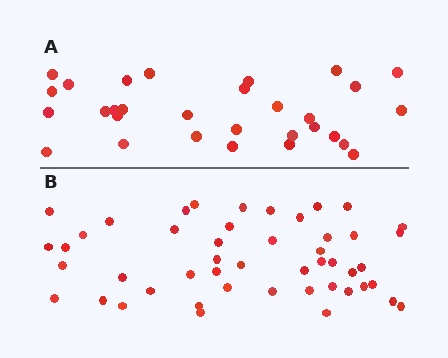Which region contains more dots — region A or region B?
Region B (the bottom region) has more dots.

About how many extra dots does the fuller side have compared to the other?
Region B has approximately 20 more dots than region A.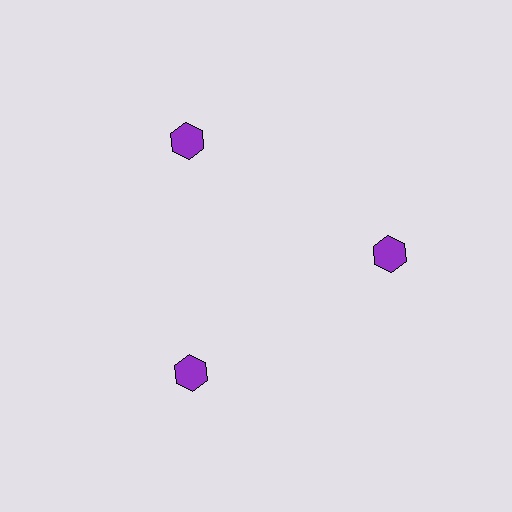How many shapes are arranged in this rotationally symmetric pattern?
There are 3 shapes, arranged in 3 groups of 1.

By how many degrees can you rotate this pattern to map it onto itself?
The pattern maps onto itself every 120 degrees of rotation.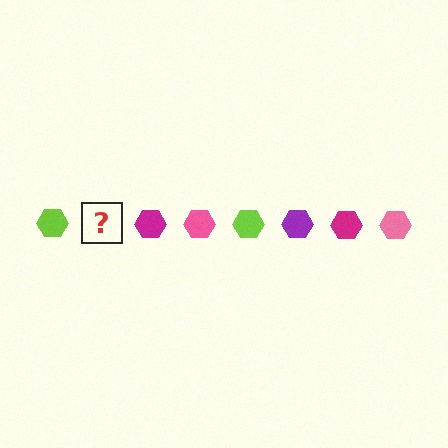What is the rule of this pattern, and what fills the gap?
The rule is that the pattern cycles through lime, purple, magenta, pink hexagons. The gap should be filled with a purple hexagon.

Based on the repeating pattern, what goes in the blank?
The blank should be a purple hexagon.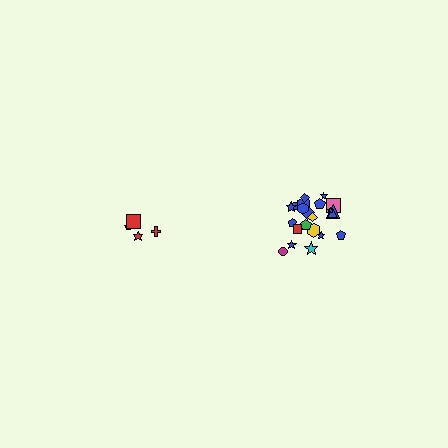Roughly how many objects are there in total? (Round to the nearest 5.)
Roughly 25 objects in total.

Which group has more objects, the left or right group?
The right group.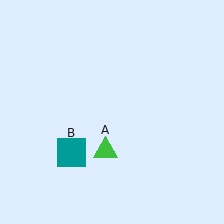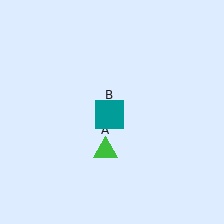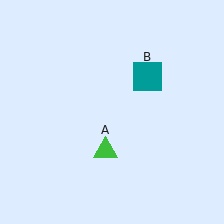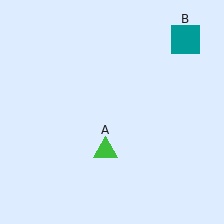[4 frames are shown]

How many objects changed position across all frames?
1 object changed position: teal square (object B).